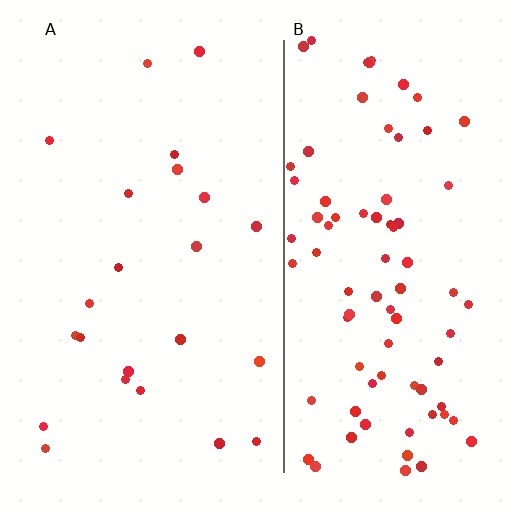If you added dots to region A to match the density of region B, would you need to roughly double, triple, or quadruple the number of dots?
Approximately quadruple.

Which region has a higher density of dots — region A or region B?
B (the right).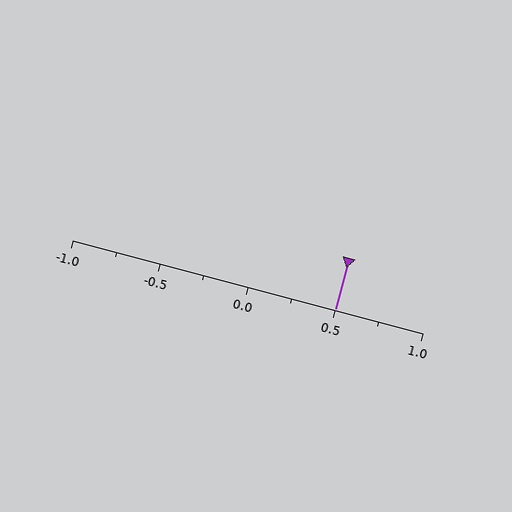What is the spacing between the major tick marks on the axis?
The major ticks are spaced 0.5 apart.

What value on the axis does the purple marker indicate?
The marker indicates approximately 0.5.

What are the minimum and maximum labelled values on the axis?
The axis runs from -1.0 to 1.0.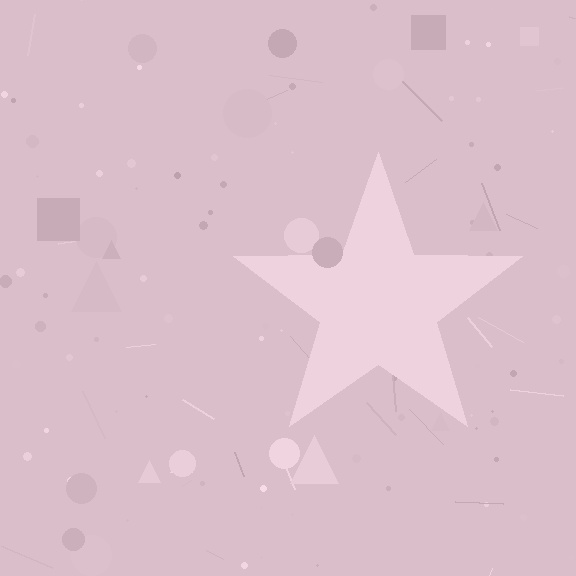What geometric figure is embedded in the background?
A star is embedded in the background.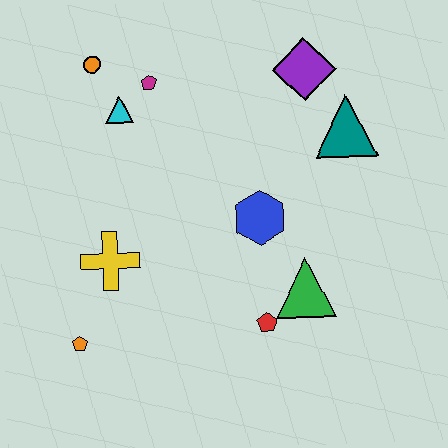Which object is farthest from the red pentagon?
The orange circle is farthest from the red pentagon.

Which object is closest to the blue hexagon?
The green triangle is closest to the blue hexagon.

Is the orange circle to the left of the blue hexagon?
Yes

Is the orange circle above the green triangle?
Yes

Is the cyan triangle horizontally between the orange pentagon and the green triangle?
Yes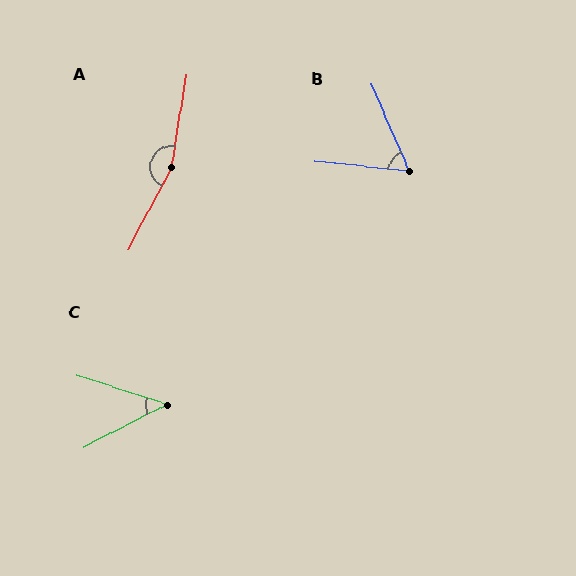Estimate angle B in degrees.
Approximately 61 degrees.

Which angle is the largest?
A, at approximately 162 degrees.